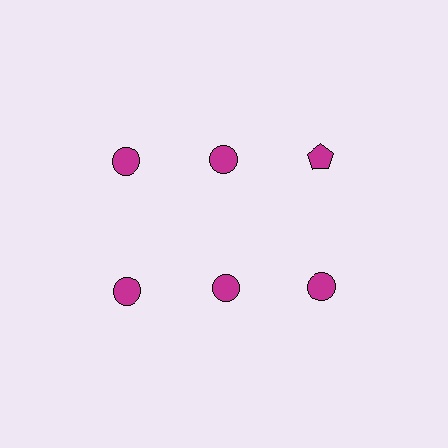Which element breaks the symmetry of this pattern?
The magenta pentagon in the top row, center column breaks the symmetry. All other shapes are magenta circles.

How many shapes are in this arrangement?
There are 6 shapes arranged in a grid pattern.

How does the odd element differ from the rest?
It has a different shape: pentagon instead of circle.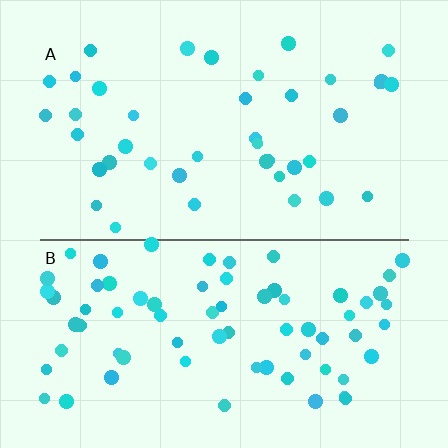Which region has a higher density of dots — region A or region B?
B (the bottom).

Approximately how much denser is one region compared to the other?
Approximately 1.8× — region B over region A.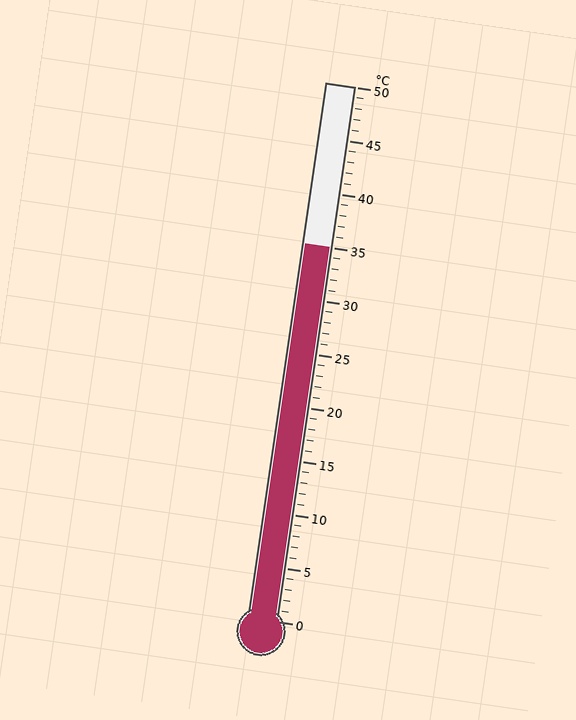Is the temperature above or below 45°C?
The temperature is below 45°C.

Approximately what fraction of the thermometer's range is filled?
The thermometer is filled to approximately 70% of its range.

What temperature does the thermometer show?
The thermometer shows approximately 35°C.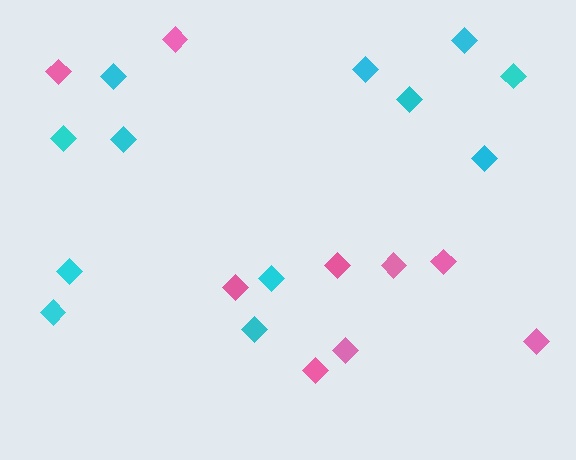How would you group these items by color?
There are 2 groups: one group of pink diamonds (9) and one group of cyan diamonds (12).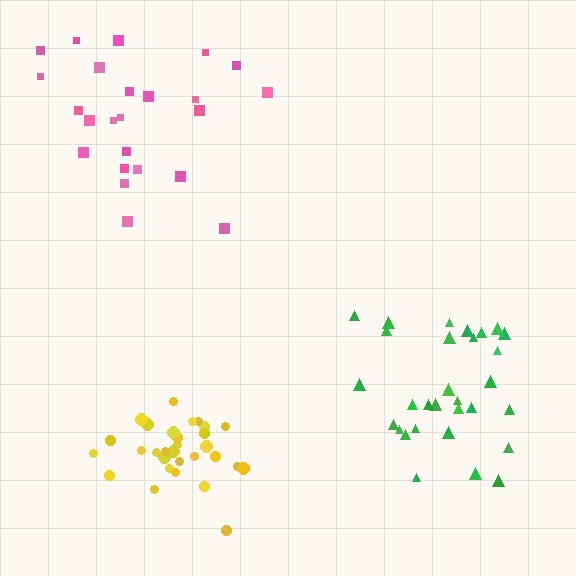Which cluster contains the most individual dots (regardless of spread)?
Yellow (30).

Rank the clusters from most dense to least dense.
yellow, green, pink.